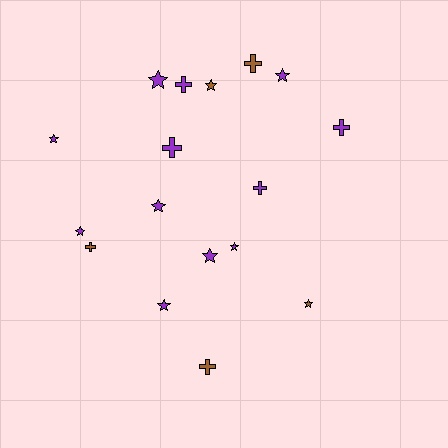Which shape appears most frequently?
Star, with 10 objects.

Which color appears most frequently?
Purple, with 12 objects.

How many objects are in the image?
There are 17 objects.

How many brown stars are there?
There are 2 brown stars.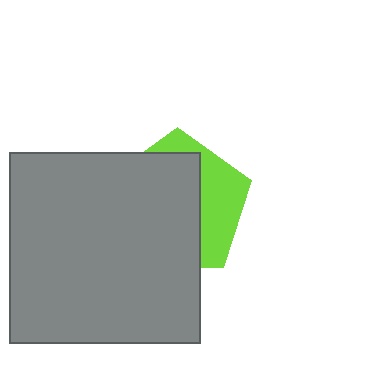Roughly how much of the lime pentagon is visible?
A small part of it is visible (roughly 34%).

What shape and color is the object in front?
The object in front is a gray square.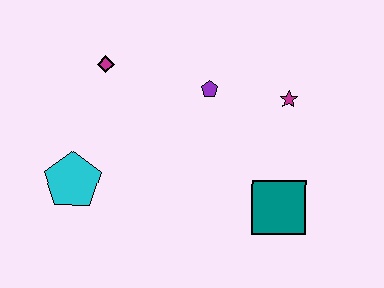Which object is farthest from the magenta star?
The cyan pentagon is farthest from the magenta star.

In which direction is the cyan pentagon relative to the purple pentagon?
The cyan pentagon is to the left of the purple pentagon.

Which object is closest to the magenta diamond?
The purple pentagon is closest to the magenta diamond.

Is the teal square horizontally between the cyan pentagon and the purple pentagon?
No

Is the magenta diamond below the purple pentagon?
No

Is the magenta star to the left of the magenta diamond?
No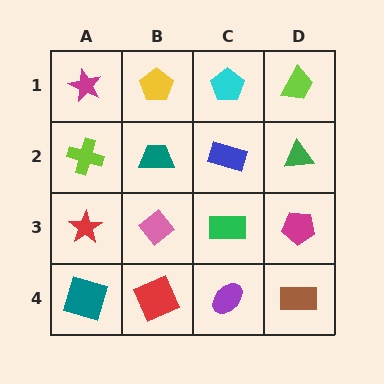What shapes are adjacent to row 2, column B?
A yellow pentagon (row 1, column B), a pink diamond (row 3, column B), a lime cross (row 2, column A), a blue rectangle (row 2, column C).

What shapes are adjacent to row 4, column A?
A red star (row 3, column A), a red square (row 4, column B).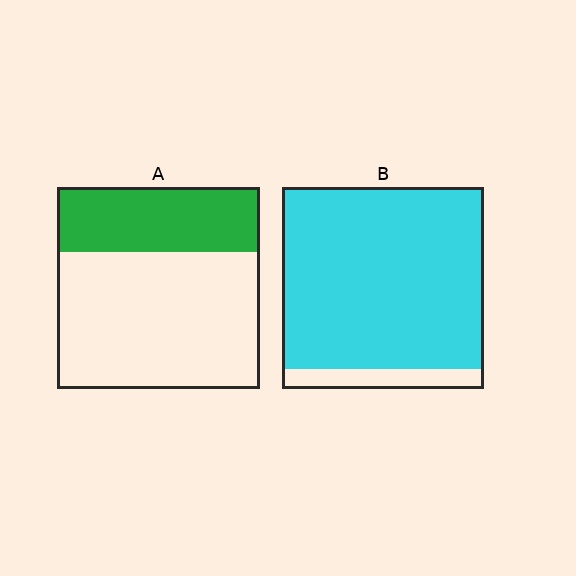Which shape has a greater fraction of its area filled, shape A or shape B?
Shape B.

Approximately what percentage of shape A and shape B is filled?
A is approximately 30% and B is approximately 90%.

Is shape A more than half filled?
No.